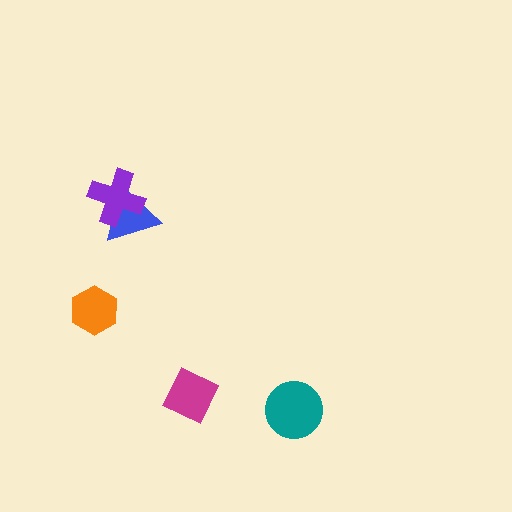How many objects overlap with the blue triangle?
1 object overlaps with the blue triangle.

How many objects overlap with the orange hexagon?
0 objects overlap with the orange hexagon.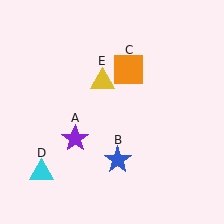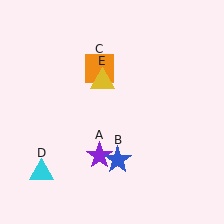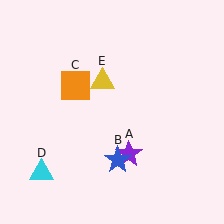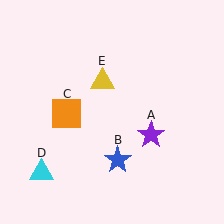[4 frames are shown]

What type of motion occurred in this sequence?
The purple star (object A), orange square (object C) rotated counterclockwise around the center of the scene.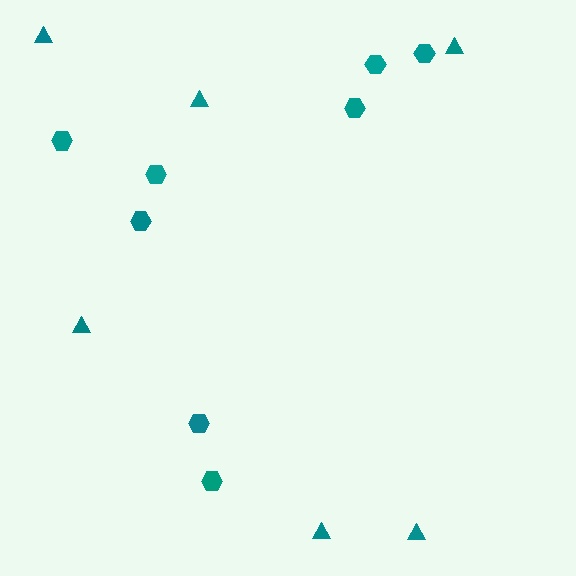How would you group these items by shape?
There are 2 groups: one group of hexagons (8) and one group of triangles (6).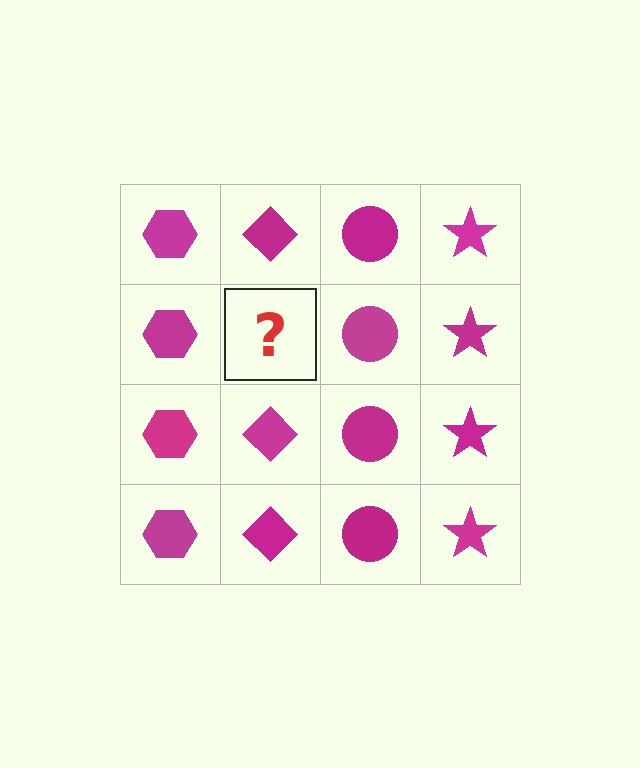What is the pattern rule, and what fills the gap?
The rule is that each column has a consistent shape. The gap should be filled with a magenta diamond.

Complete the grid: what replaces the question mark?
The question mark should be replaced with a magenta diamond.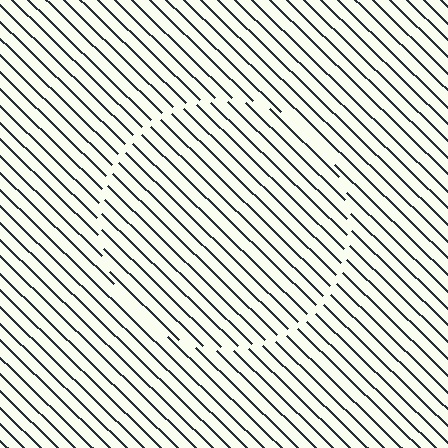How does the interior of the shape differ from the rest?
The interior of the shape contains the same grating, shifted by half a period — the contour is defined by the phase discontinuity where line-ends from the inner and outer gratings abut.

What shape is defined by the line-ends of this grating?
An illusory circle. The interior of the shape contains the same grating, shifted by half a period — the contour is defined by the phase discontinuity where line-ends from the inner and outer gratings abut.